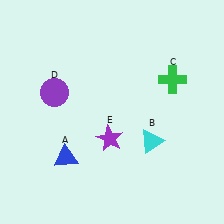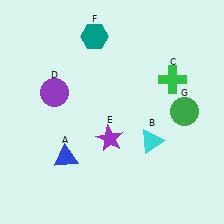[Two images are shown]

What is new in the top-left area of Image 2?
A teal hexagon (F) was added in the top-left area of Image 2.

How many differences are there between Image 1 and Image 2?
There are 2 differences between the two images.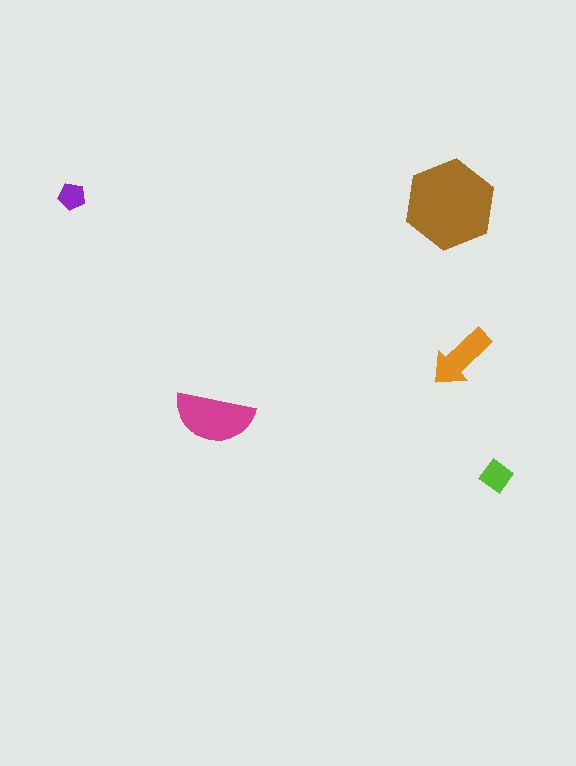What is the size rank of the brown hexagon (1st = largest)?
1st.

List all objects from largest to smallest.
The brown hexagon, the magenta semicircle, the orange arrow, the lime diamond, the purple pentagon.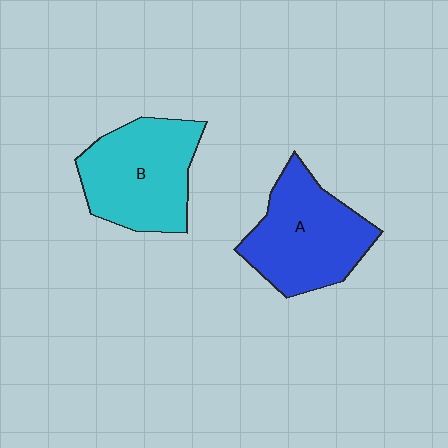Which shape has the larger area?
Shape A (blue).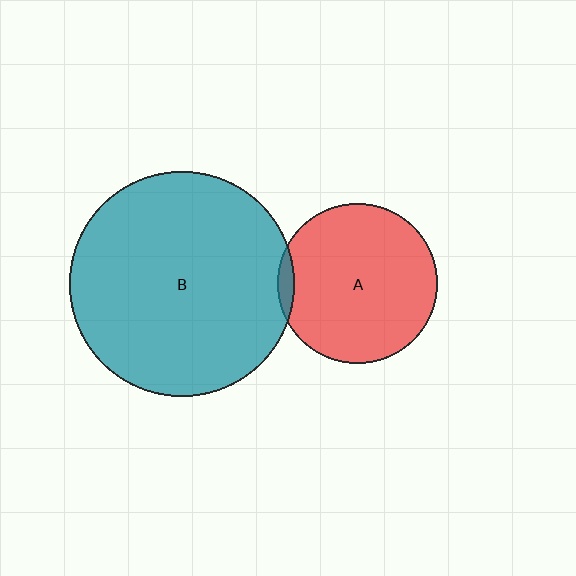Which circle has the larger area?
Circle B (teal).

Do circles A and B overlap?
Yes.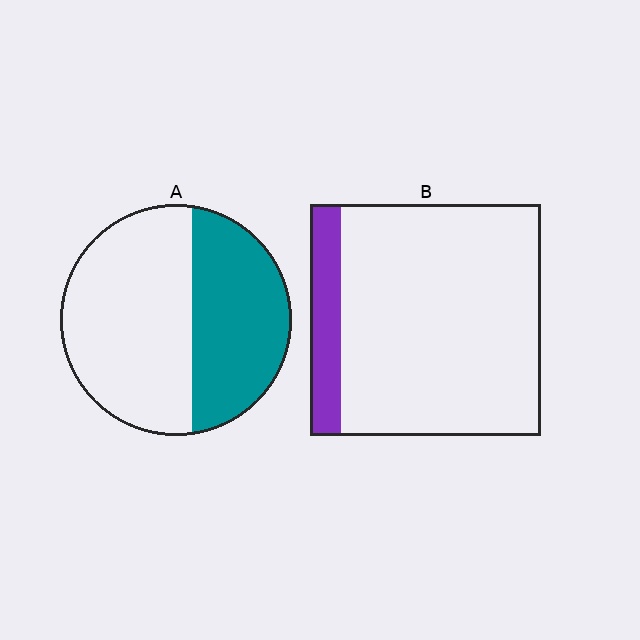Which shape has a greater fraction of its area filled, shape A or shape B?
Shape A.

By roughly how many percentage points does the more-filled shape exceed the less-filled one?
By roughly 30 percentage points (A over B).